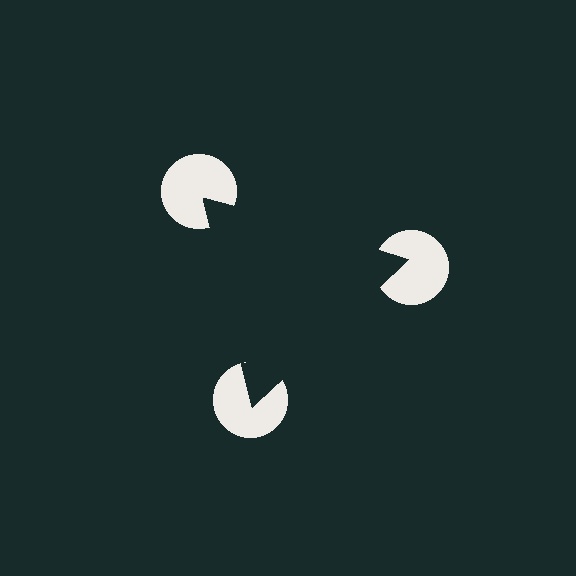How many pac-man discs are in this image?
There are 3 — one at each vertex of the illusory triangle.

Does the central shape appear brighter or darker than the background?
It typically appears slightly darker than the background, even though no actual brightness change is drawn.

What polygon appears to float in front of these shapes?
An illusory triangle — its edges are inferred from the aligned wedge cuts in the pac-man discs, not physically drawn.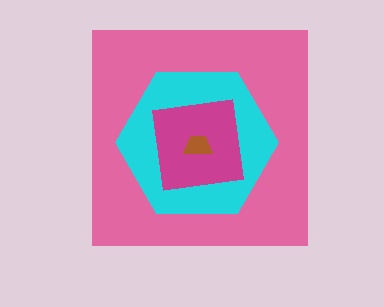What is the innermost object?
The brown trapezoid.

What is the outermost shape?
The pink square.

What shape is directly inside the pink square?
The cyan hexagon.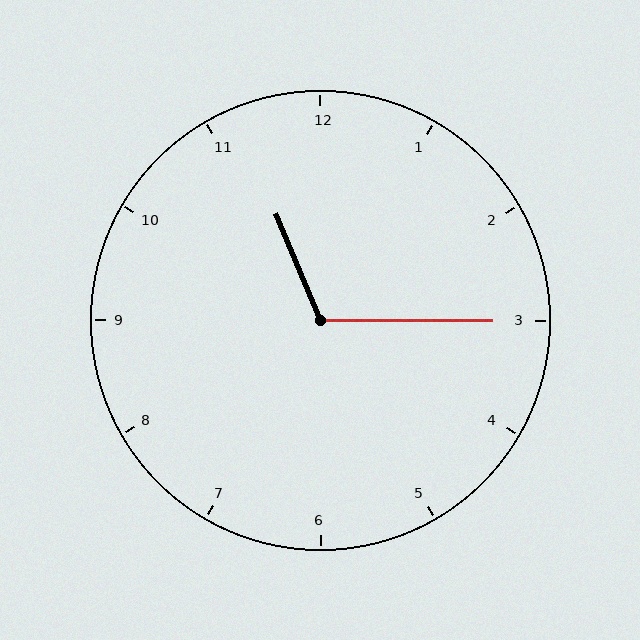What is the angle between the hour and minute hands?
Approximately 112 degrees.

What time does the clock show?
11:15.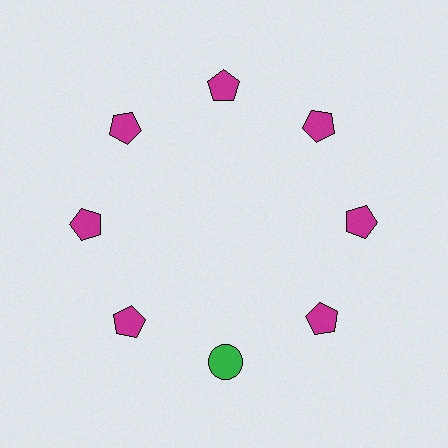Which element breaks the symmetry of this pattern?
The green circle at roughly the 6 o'clock position breaks the symmetry. All other shapes are magenta pentagons.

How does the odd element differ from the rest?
It differs in both color (green instead of magenta) and shape (circle instead of pentagon).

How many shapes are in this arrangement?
There are 8 shapes arranged in a ring pattern.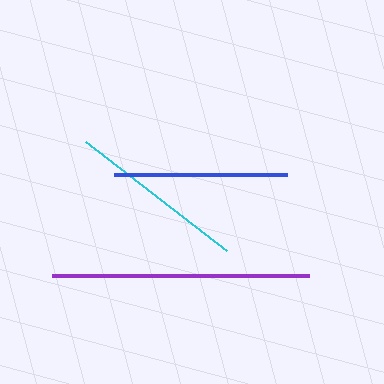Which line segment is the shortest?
The blue line is the shortest at approximately 173 pixels.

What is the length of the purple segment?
The purple segment is approximately 257 pixels long.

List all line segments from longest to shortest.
From longest to shortest: purple, cyan, blue.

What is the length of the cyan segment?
The cyan segment is approximately 178 pixels long.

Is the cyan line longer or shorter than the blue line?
The cyan line is longer than the blue line.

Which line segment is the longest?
The purple line is the longest at approximately 257 pixels.